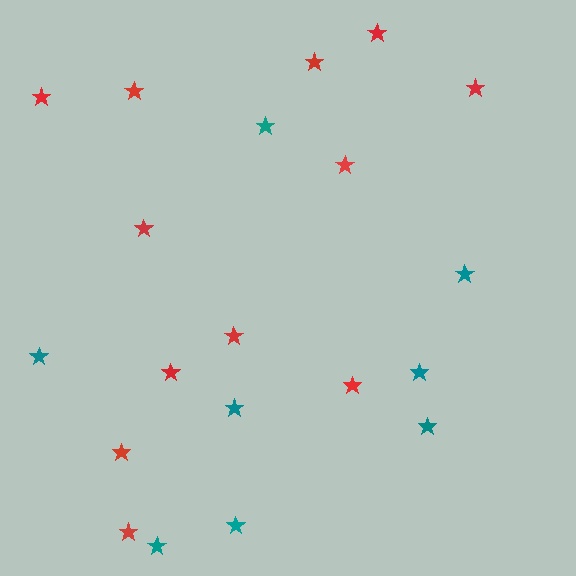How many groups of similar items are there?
There are 2 groups: one group of red stars (12) and one group of teal stars (8).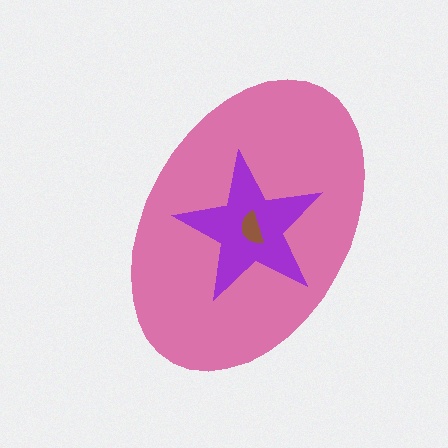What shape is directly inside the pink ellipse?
The purple star.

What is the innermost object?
The brown semicircle.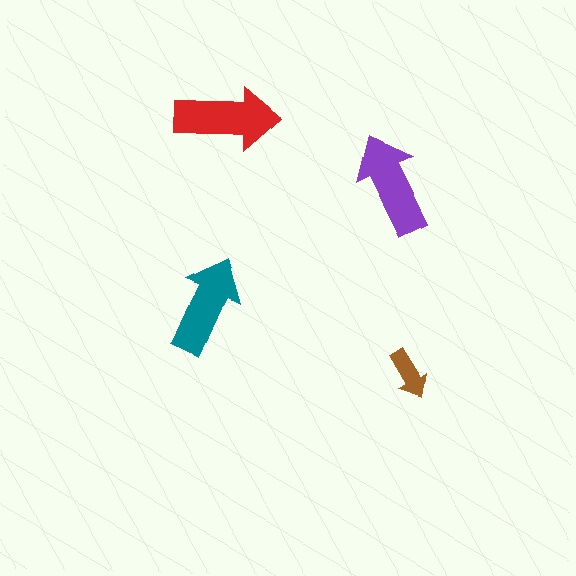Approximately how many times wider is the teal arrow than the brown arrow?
About 2 times wider.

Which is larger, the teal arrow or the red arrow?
The red one.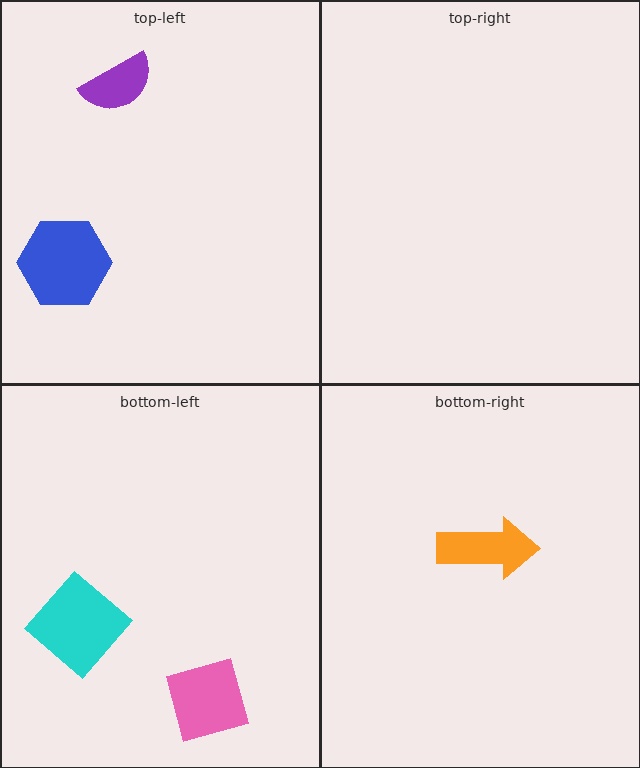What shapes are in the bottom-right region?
The orange arrow.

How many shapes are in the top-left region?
2.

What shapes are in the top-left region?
The purple semicircle, the blue hexagon.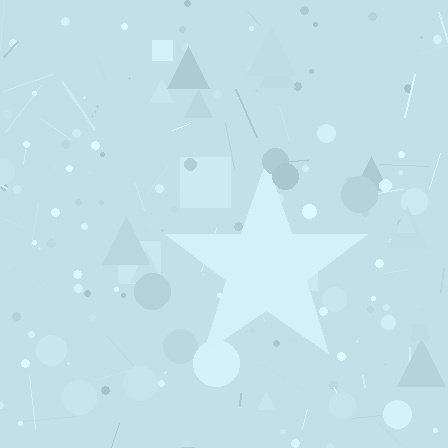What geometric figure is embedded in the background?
A star is embedded in the background.